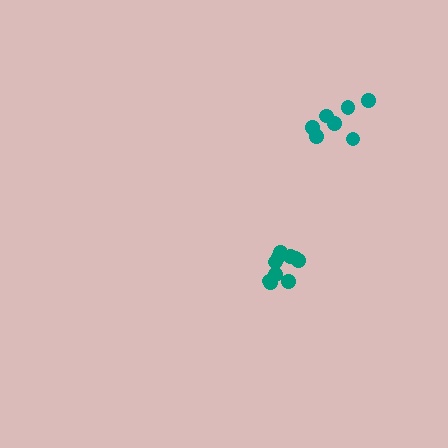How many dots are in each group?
Group 1: 10 dots, Group 2: 7 dots (17 total).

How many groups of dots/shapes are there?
There are 2 groups.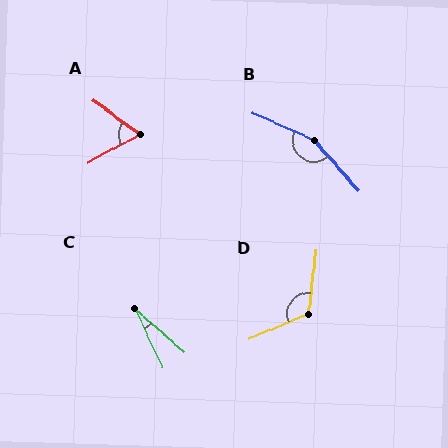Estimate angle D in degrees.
Approximately 118 degrees.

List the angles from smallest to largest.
C (23°), A (64°), D (118°), B (155°).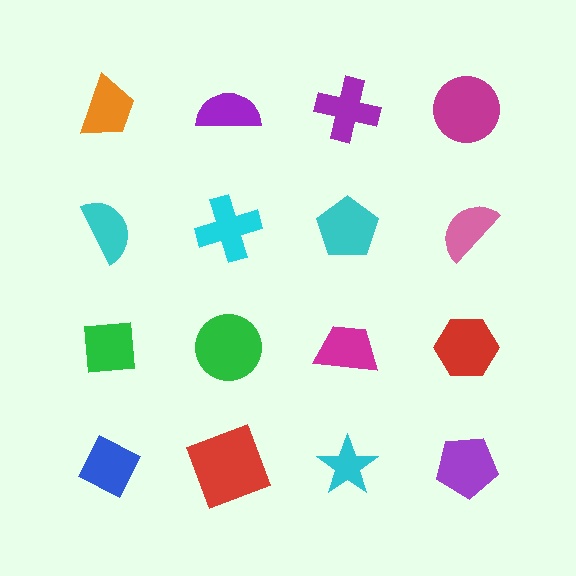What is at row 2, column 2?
A cyan cross.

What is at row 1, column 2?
A purple semicircle.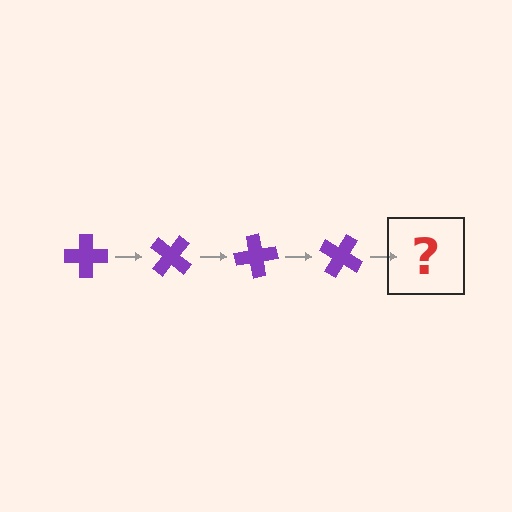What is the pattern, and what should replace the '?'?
The pattern is that the cross rotates 40 degrees each step. The '?' should be a purple cross rotated 160 degrees.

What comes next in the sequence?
The next element should be a purple cross rotated 160 degrees.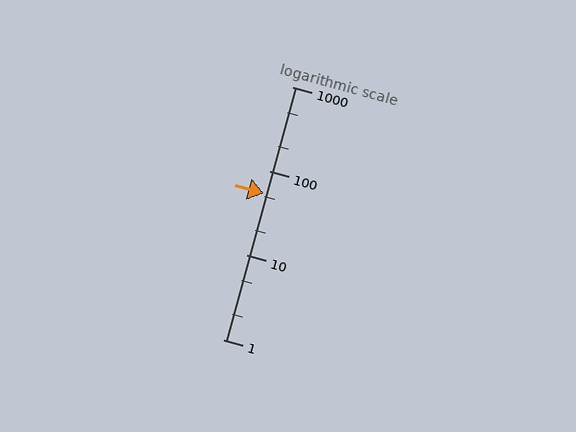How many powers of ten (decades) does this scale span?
The scale spans 3 decades, from 1 to 1000.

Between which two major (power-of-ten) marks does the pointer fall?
The pointer is between 10 and 100.